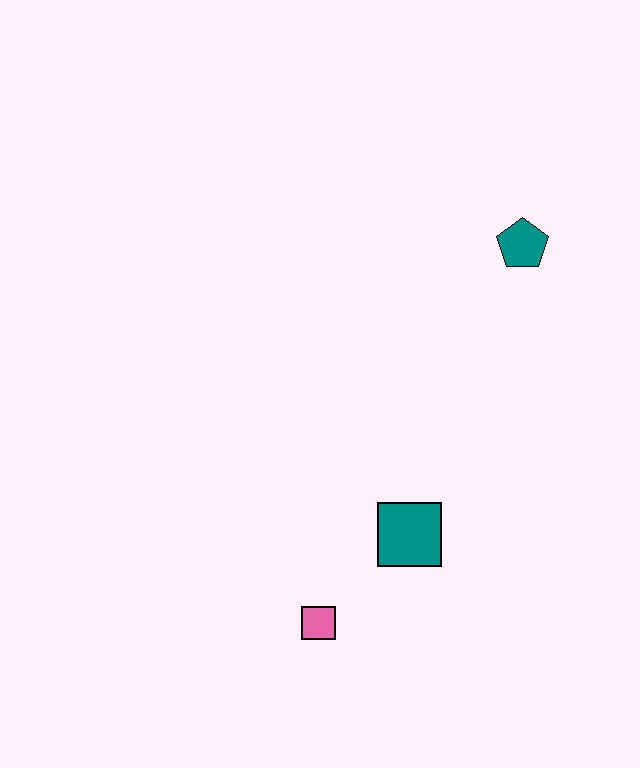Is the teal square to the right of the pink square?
Yes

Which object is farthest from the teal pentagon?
The pink square is farthest from the teal pentagon.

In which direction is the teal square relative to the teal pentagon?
The teal square is below the teal pentagon.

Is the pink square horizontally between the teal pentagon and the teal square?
No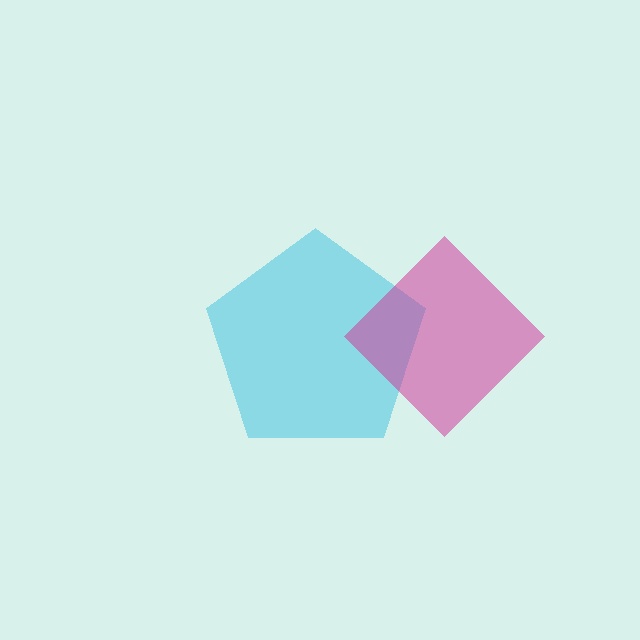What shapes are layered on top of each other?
The layered shapes are: a cyan pentagon, a magenta diamond.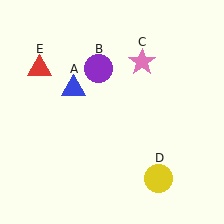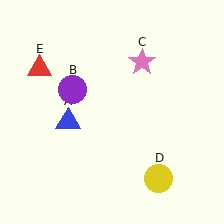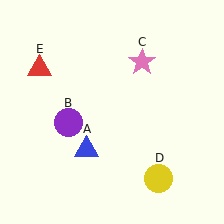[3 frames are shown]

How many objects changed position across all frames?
2 objects changed position: blue triangle (object A), purple circle (object B).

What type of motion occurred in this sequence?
The blue triangle (object A), purple circle (object B) rotated counterclockwise around the center of the scene.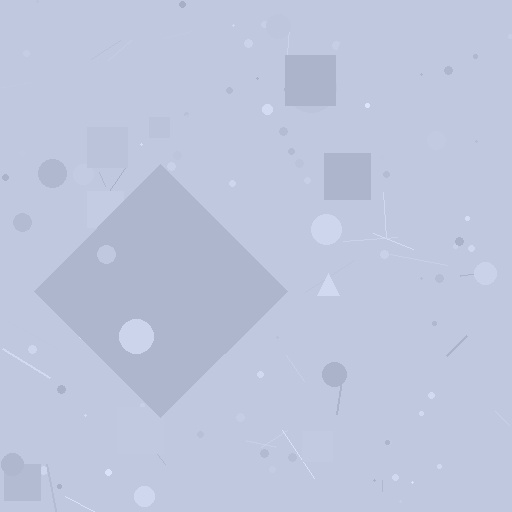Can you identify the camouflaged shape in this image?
The camouflaged shape is a diamond.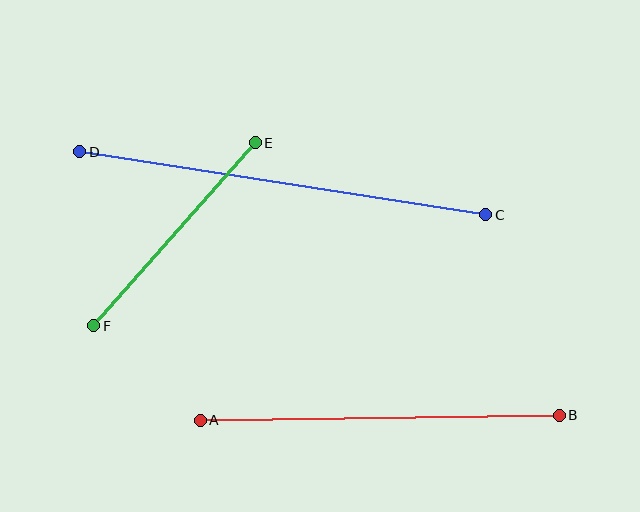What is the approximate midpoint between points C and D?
The midpoint is at approximately (283, 183) pixels.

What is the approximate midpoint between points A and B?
The midpoint is at approximately (380, 418) pixels.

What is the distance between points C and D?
The distance is approximately 411 pixels.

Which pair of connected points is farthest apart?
Points C and D are farthest apart.